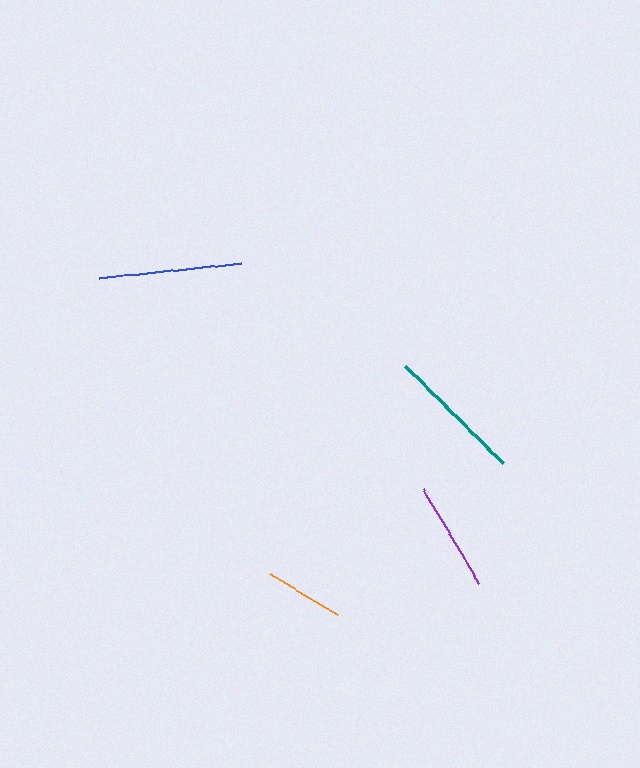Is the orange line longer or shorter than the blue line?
The blue line is longer than the orange line.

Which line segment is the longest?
The blue line is the longest at approximately 142 pixels.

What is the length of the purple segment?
The purple segment is approximately 109 pixels long.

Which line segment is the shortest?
The orange line is the shortest at approximately 79 pixels.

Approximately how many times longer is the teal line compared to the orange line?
The teal line is approximately 1.8 times the length of the orange line.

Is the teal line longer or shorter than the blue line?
The blue line is longer than the teal line.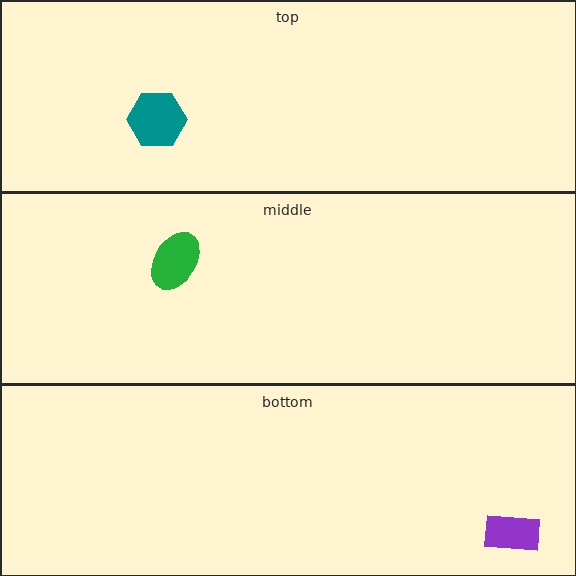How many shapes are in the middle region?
1.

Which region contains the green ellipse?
The middle region.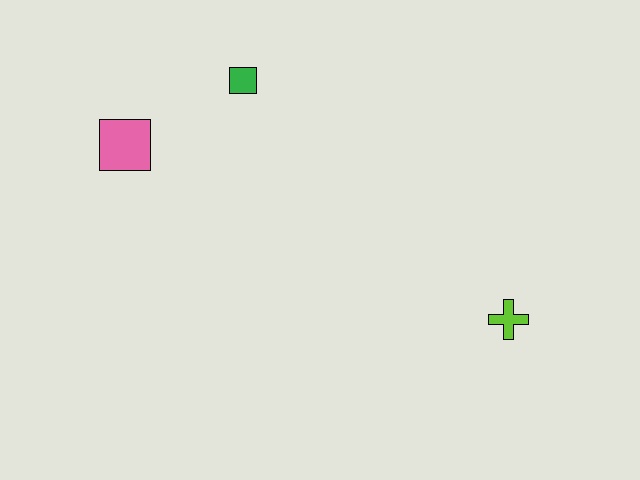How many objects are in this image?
There are 3 objects.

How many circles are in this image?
There are no circles.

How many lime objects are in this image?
There is 1 lime object.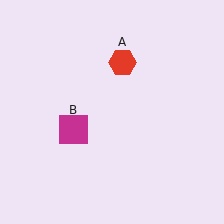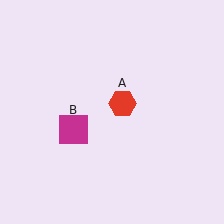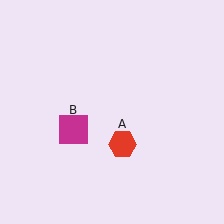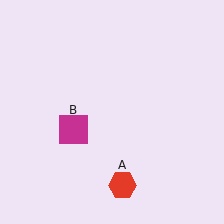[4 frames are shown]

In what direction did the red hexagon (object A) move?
The red hexagon (object A) moved down.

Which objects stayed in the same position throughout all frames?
Magenta square (object B) remained stationary.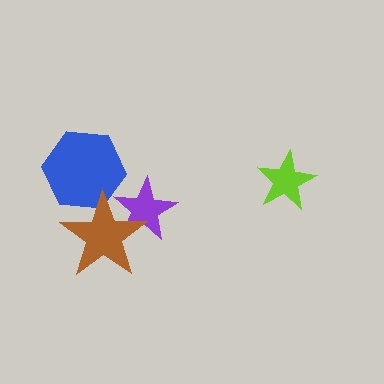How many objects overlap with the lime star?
0 objects overlap with the lime star.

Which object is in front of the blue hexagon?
The brown star is in front of the blue hexagon.